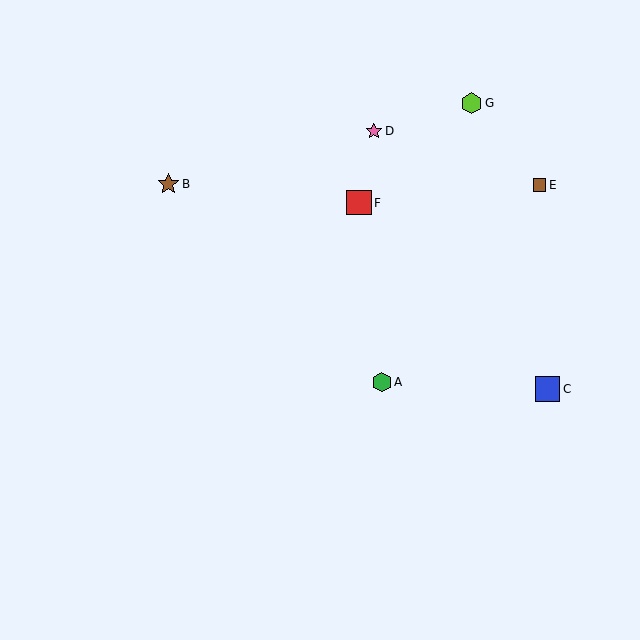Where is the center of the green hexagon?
The center of the green hexagon is at (382, 382).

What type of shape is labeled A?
Shape A is a green hexagon.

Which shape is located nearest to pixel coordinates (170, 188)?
The brown star (labeled B) at (168, 184) is nearest to that location.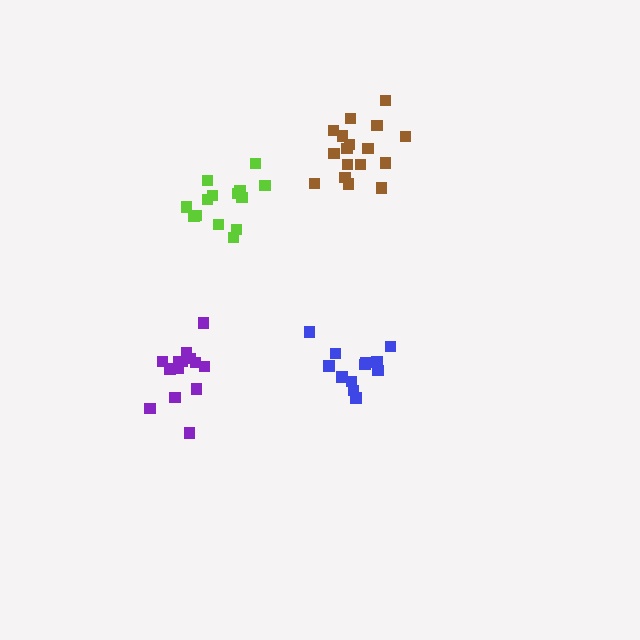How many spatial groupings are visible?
There are 4 spatial groupings.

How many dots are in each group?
Group 1: 17 dots, Group 2: 12 dots, Group 3: 14 dots, Group 4: 14 dots (57 total).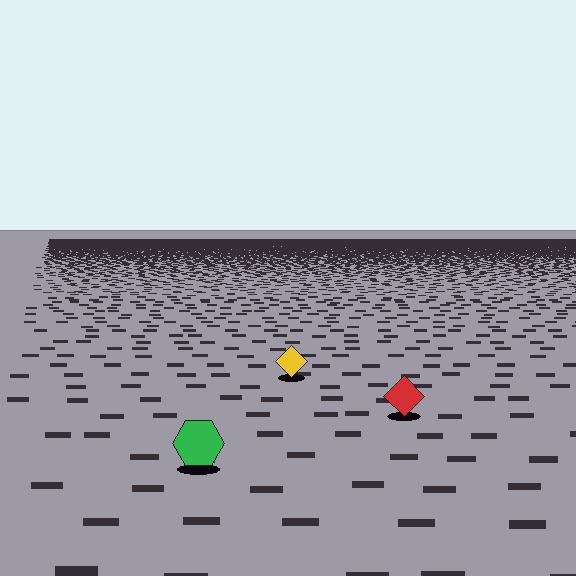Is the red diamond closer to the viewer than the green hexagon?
No. The green hexagon is closer — you can tell from the texture gradient: the ground texture is coarser near it.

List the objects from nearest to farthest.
From nearest to farthest: the green hexagon, the red diamond, the yellow diamond.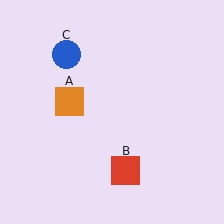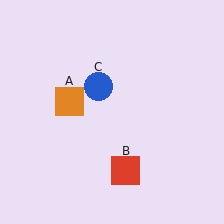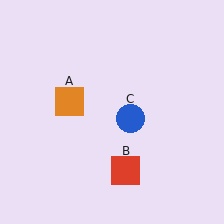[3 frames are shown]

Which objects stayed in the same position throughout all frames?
Orange square (object A) and red square (object B) remained stationary.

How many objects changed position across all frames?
1 object changed position: blue circle (object C).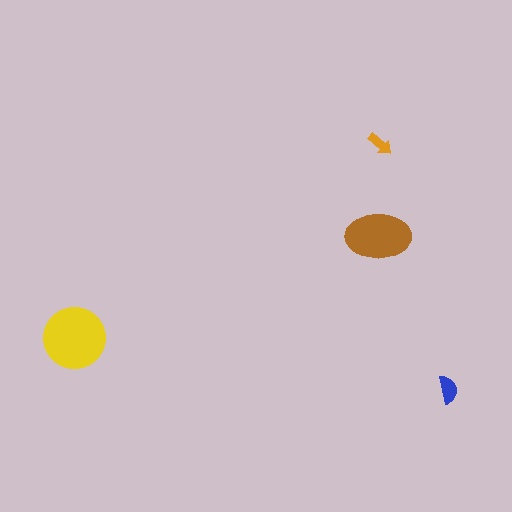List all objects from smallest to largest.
The orange arrow, the blue semicircle, the brown ellipse, the yellow circle.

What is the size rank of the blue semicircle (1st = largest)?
3rd.